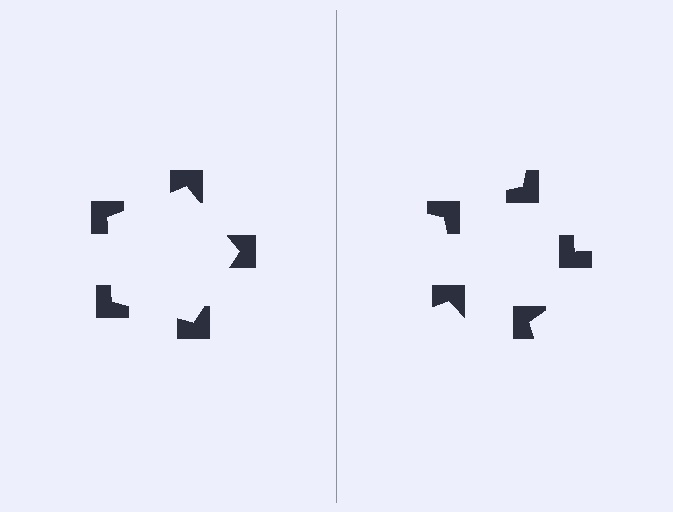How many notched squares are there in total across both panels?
10 — 5 on each side.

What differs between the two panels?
The notched squares are positioned identically on both sides; only the wedge orientations differ. On the left they align to a pentagon; on the right they are misaligned.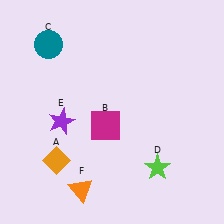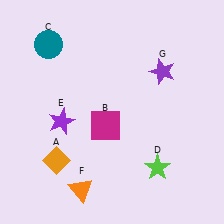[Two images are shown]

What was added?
A purple star (G) was added in Image 2.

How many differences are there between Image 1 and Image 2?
There is 1 difference between the two images.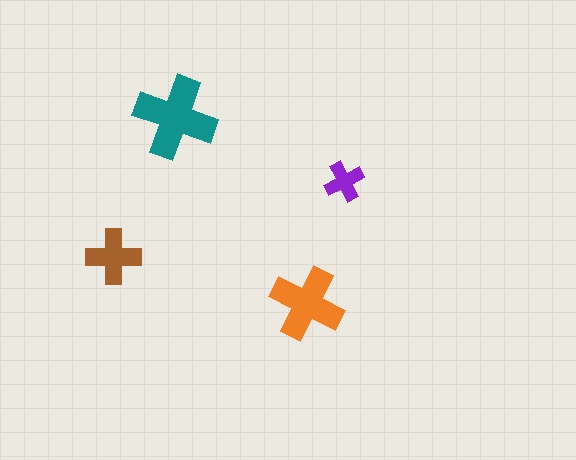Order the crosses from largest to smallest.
the teal one, the orange one, the brown one, the purple one.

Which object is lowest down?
The orange cross is bottommost.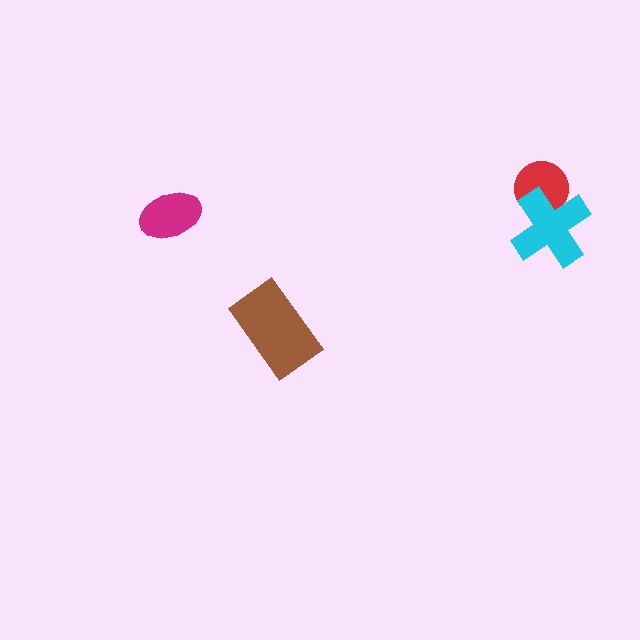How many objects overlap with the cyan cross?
1 object overlaps with the cyan cross.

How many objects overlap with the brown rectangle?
0 objects overlap with the brown rectangle.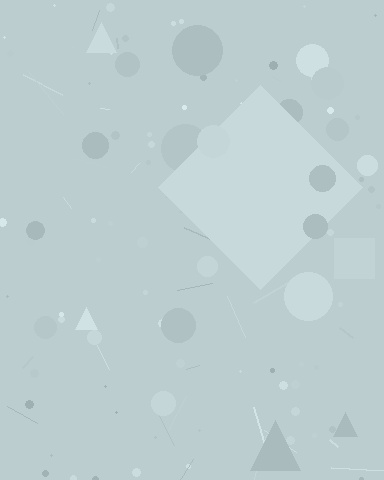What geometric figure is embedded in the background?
A diamond is embedded in the background.